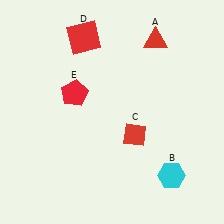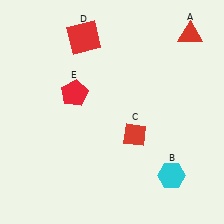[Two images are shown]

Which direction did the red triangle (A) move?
The red triangle (A) moved right.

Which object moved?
The red triangle (A) moved right.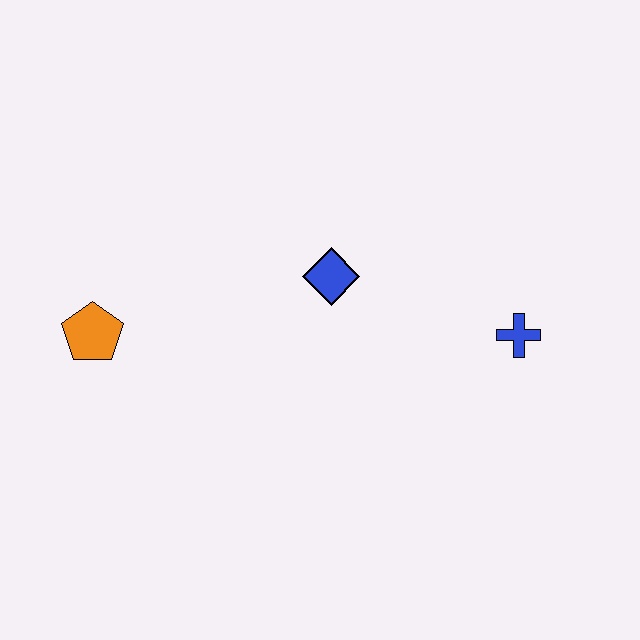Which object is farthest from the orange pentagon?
The blue cross is farthest from the orange pentagon.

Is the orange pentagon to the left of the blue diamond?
Yes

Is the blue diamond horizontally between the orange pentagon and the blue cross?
Yes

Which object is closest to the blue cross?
The blue diamond is closest to the blue cross.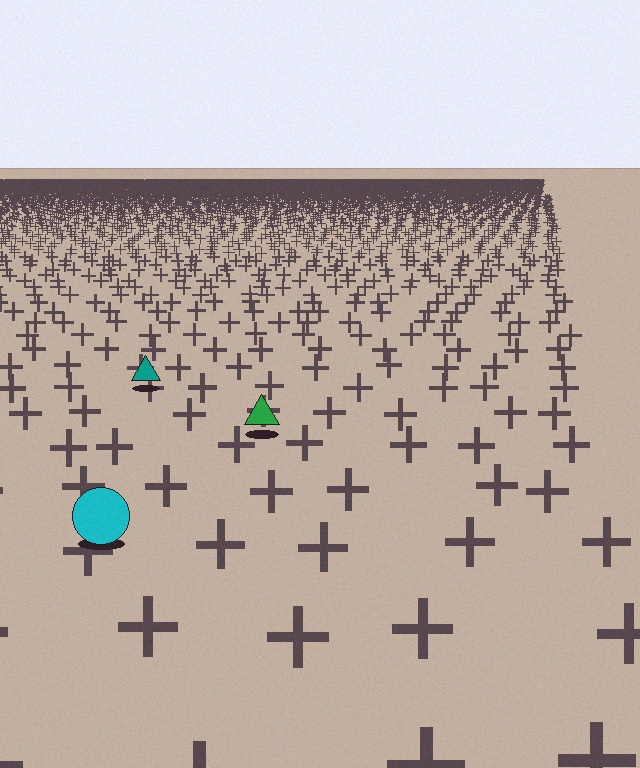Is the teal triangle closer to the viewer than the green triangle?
No. The green triangle is closer — you can tell from the texture gradient: the ground texture is coarser near it.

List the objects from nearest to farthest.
From nearest to farthest: the cyan circle, the green triangle, the teal triangle.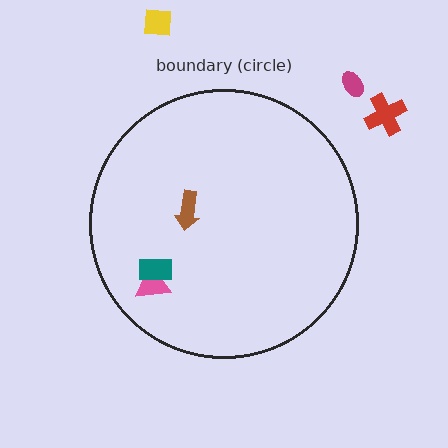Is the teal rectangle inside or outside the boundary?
Inside.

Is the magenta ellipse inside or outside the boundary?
Outside.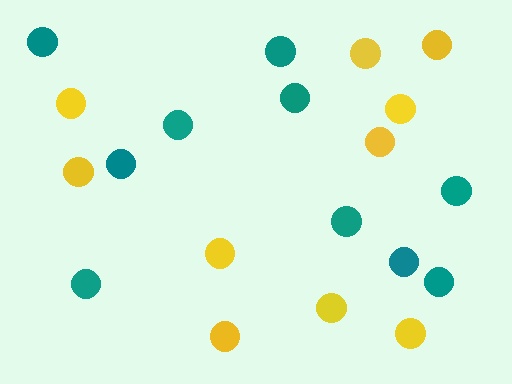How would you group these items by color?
There are 2 groups: one group of yellow circles (10) and one group of teal circles (10).